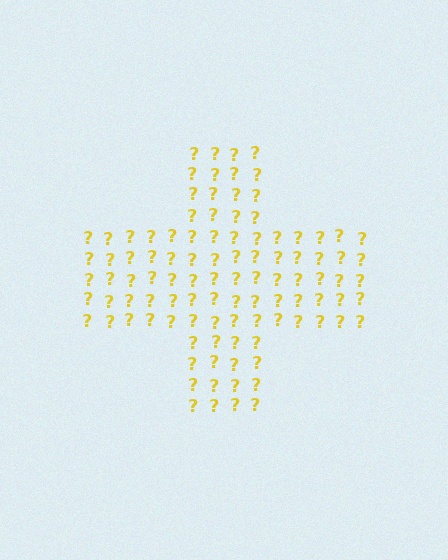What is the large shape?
The large shape is a cross.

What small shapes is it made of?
It is made of small question marks.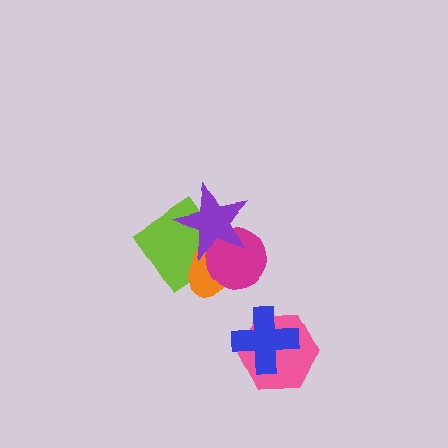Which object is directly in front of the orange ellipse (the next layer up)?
The magenta circle is directly in front of the orange ellipse.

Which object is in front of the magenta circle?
The purple star is in front of the magenta circle.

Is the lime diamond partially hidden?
Yes, it is partially covered by another shape.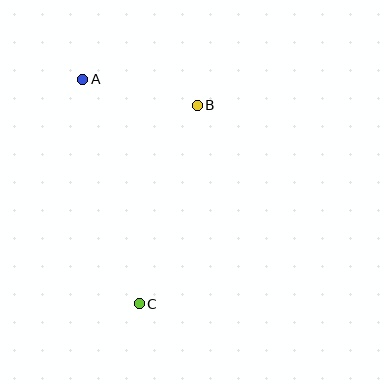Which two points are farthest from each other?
Points A and C are farthest from each other.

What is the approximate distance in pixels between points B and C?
The distance between B and C is approximately 207 pixels.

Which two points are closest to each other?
Points A and B are closest to each other.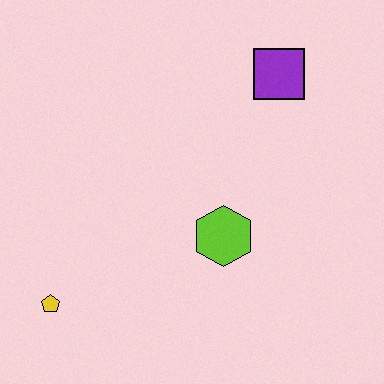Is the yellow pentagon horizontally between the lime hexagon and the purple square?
No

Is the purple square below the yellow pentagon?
No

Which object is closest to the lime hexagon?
The purple square is closest to the lime hexagon.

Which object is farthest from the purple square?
The yellow pentagon is farthest from the purple square.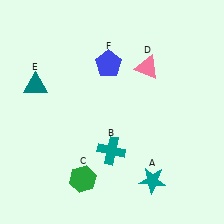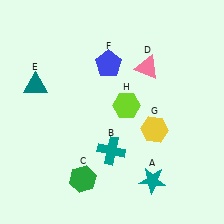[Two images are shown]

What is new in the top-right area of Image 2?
A lime hexagon (H) was added in the top-right area of Image 2.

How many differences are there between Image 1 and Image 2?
There are 2 differences between the two images.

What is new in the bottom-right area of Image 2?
A yellow hexagon (G) was added in the bottom-right area of Image 2.